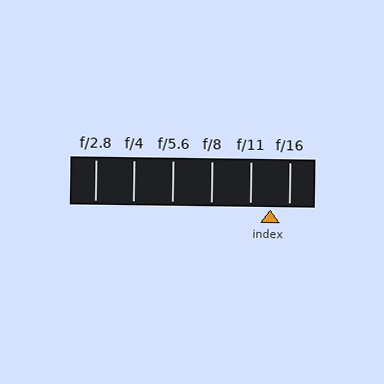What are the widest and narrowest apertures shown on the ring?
The widest aperture shown is f/2.8 and the narrowest is f/16.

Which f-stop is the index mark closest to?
The index mark is closest to f/16.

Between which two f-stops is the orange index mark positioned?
The index mark is between f/11 and f/16.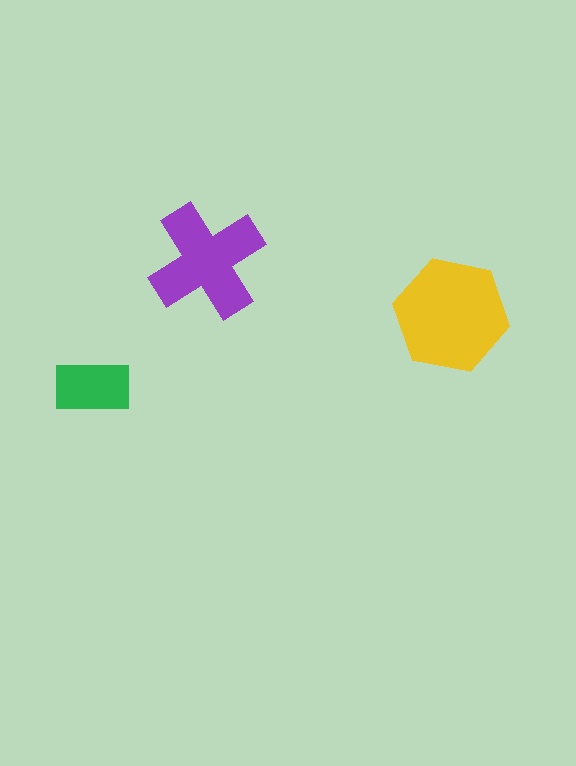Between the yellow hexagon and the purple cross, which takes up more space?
The yellow hexagon.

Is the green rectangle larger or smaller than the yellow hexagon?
Smaller.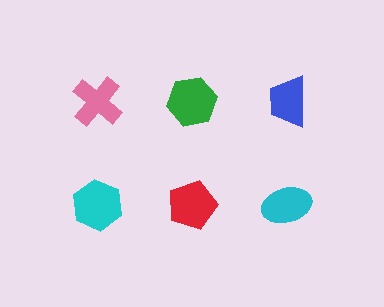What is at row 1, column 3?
A blue trapezoid.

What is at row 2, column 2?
A red pentagon.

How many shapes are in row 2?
3 shapes.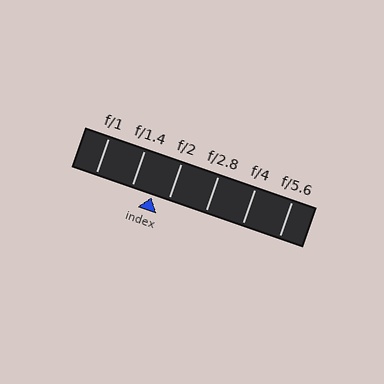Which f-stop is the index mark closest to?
The index mark is closest to f/2.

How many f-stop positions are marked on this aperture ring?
There are 6 f-stop positions marked.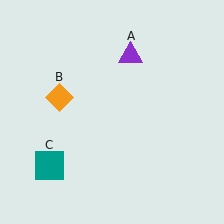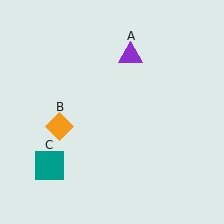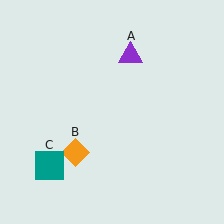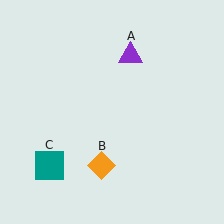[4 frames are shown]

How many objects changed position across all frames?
1 object changed position: orange diamond (object B).